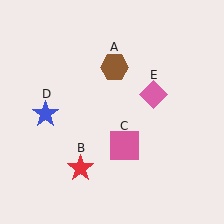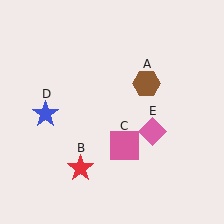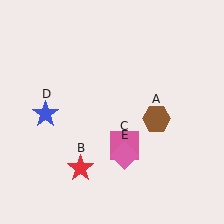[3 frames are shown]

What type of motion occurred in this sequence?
The brown hexagon (object A), pink diamond (object E) rotated clockwise around the center of the scene.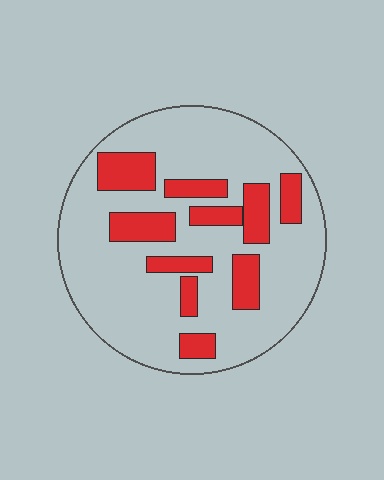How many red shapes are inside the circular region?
10.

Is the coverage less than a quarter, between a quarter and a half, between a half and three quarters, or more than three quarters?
Less than a quarter.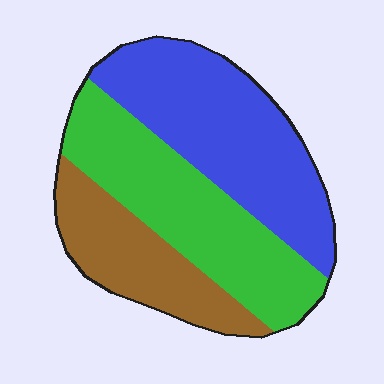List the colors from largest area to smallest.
From largest to smallest: blue, green, brown.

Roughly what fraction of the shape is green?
Green covers 37% of the shape.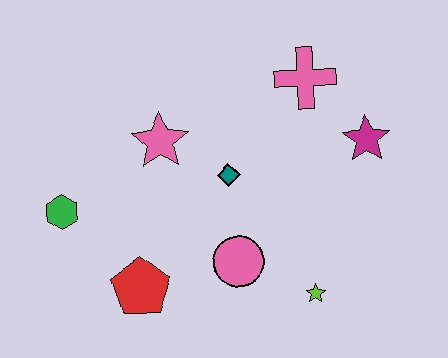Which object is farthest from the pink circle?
The pink cross is farthest from the pink circle.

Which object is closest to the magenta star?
The pink cross is closest to the magenta star.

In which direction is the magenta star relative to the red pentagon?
The magenta star is to the right of the red pentagon.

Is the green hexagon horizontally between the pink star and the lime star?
No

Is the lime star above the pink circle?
No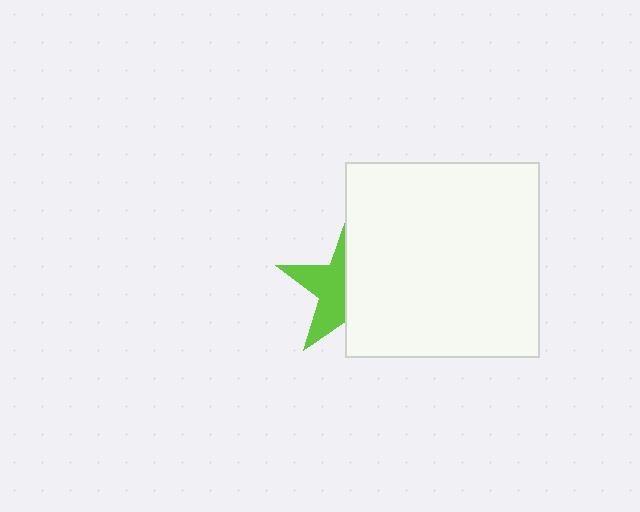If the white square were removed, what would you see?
You would see the complete lime star.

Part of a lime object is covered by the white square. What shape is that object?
It is a star.